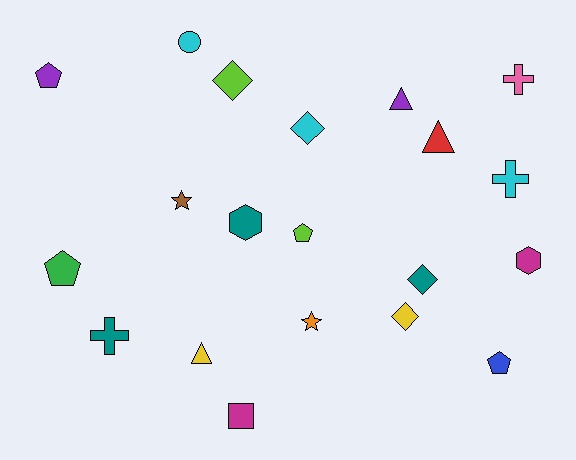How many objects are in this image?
There are 20 objects.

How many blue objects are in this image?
There is 1 blue object.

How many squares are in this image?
There is 1 square.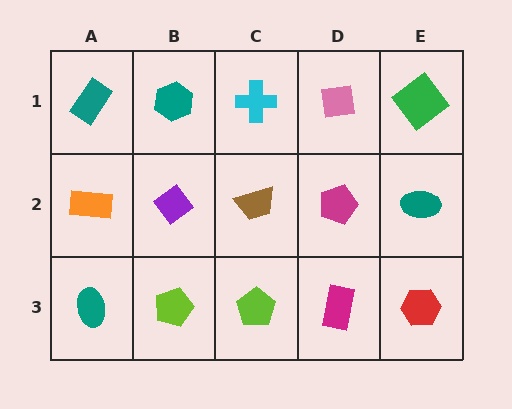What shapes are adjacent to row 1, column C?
A brown trapezoid (row 2, column C), a teal hexagon (row 1, column B), a pink square (row 1, column D).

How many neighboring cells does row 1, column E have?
2.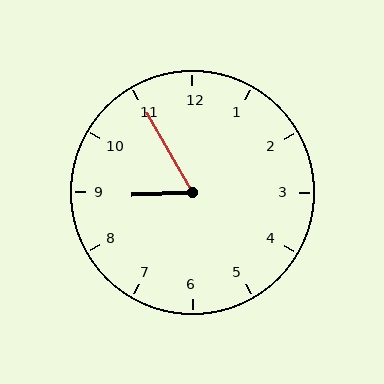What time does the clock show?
8:55.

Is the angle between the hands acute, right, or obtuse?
It is acute.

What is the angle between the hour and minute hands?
Approximately 62 degrees.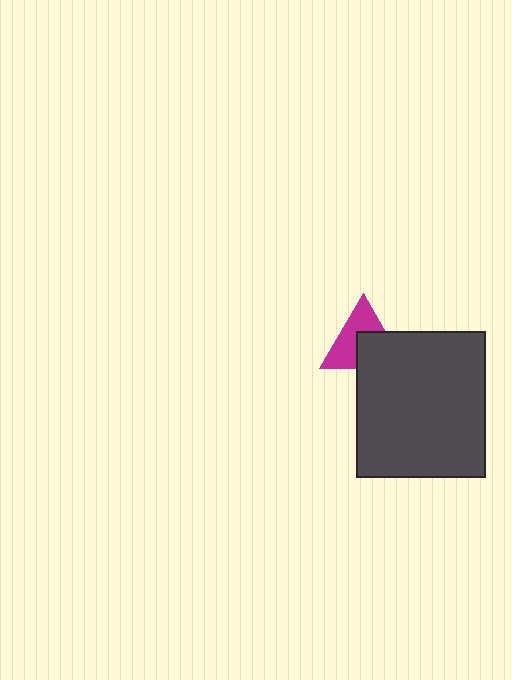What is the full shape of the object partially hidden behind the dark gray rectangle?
The partially hidden object is a magenta triangle.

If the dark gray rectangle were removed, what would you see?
You would see the complete magenta triangle.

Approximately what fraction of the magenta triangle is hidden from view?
Roughly 46% of the magenta triangle is hidden behind the dark gray rectangle.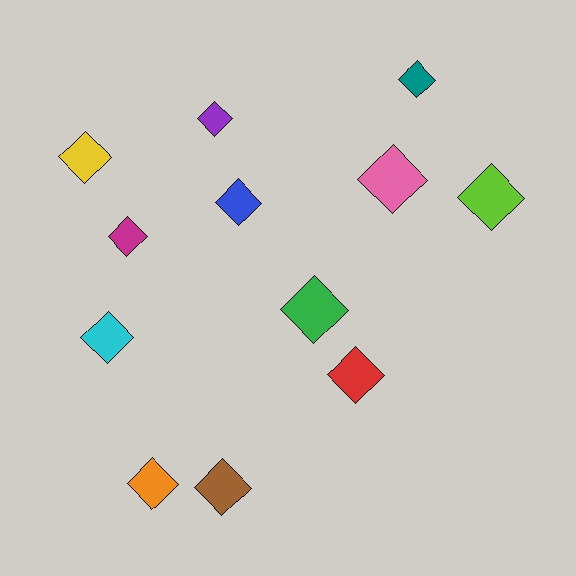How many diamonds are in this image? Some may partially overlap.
There are 12 diamonds.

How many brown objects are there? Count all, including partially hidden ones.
There is 1 brown object.